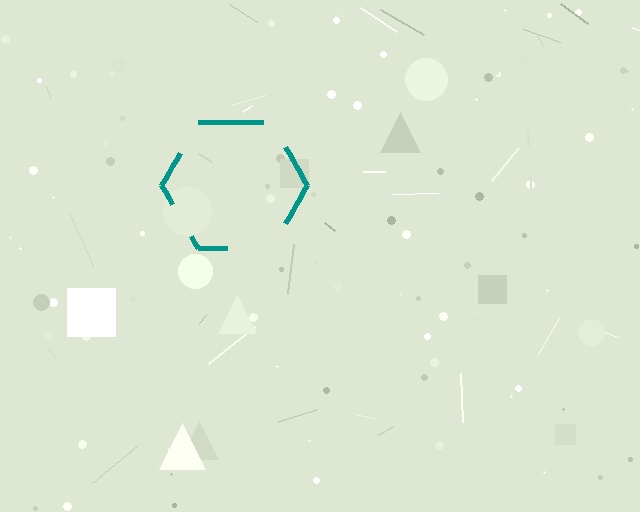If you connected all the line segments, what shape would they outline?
They would outline a hexagon.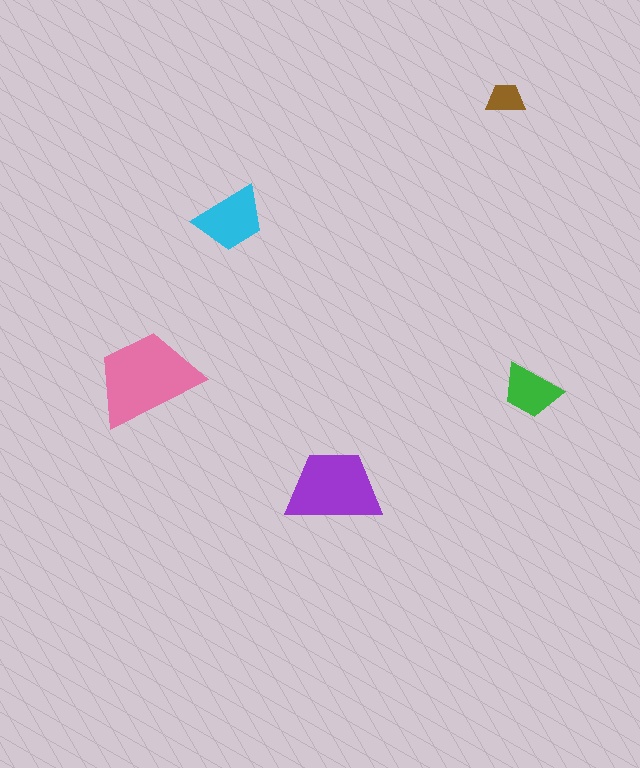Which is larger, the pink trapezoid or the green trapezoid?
The pink one.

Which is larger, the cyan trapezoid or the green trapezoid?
The cyan one.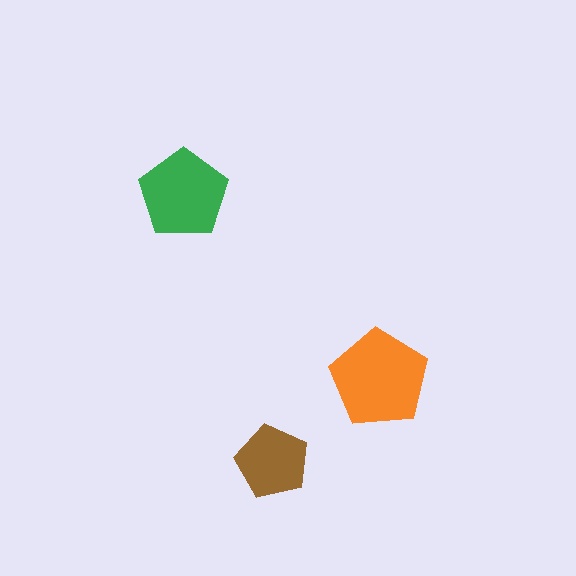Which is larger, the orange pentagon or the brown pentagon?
The orange one.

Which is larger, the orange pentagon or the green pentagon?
The orange one.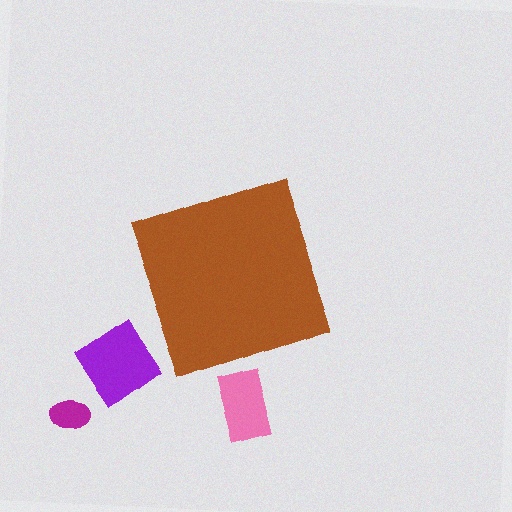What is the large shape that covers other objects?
A brown square.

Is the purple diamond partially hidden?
No, the purple diamond is fully visible.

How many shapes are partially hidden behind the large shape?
0 shapes are partially hidden.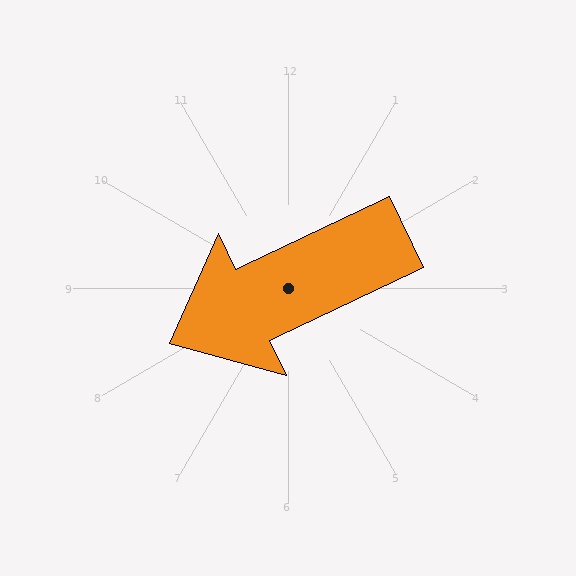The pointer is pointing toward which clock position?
Roughly 8 o'clock.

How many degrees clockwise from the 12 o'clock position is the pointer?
Approximately 245 degrees.